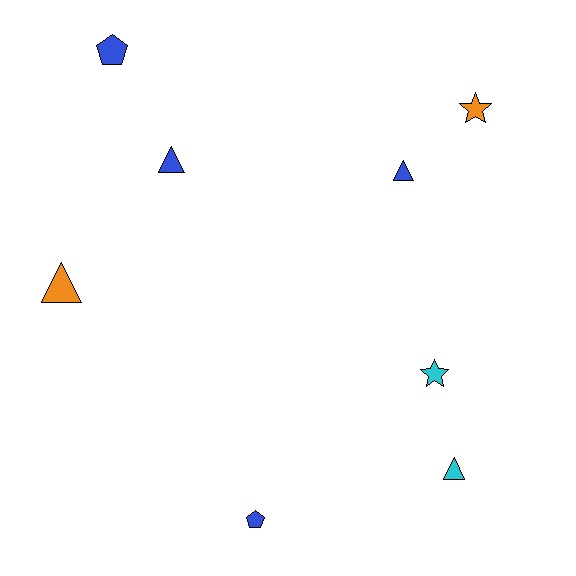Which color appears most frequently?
Blue, with 4 objects.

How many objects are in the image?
There are 8 objects.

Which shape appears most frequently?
Triangle, with 4 objects.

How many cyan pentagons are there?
There are no cyan pentagons.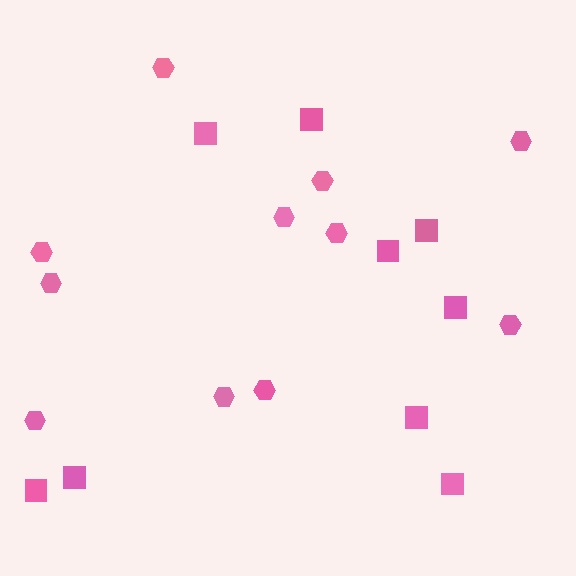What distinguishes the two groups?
There are 2 groups: one group of hexagons (11) and one group of squares (9).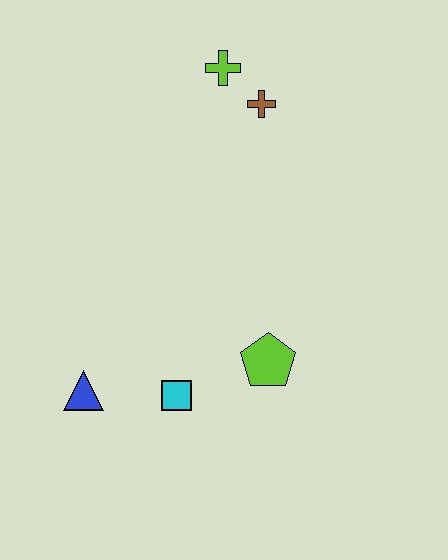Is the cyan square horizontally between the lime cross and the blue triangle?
Yes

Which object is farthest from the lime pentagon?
The lime cross is farthest from the lime pentagon.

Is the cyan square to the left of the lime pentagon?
Yes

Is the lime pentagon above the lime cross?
No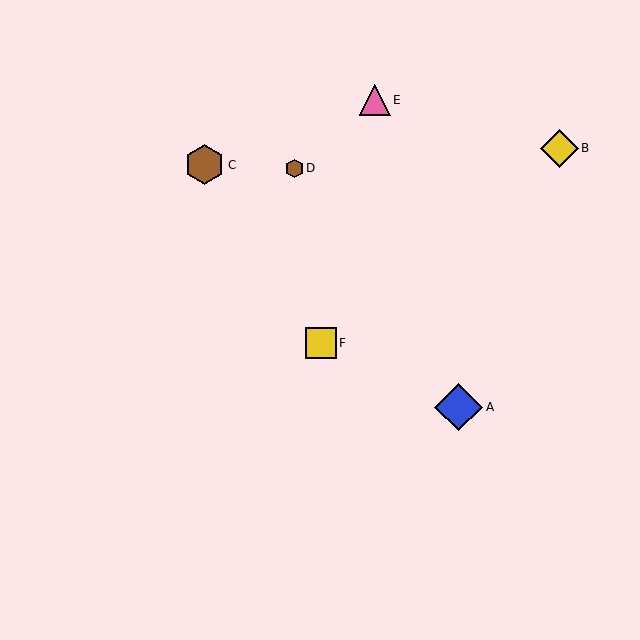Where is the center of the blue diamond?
The center of the blue diamond is at (459, 407).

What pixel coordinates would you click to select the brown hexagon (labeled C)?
Click at (205, 165) to select the brown hexagon C.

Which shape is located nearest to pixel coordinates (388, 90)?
The pink triangle (labeled E) at (375, 100) is nearest to that location.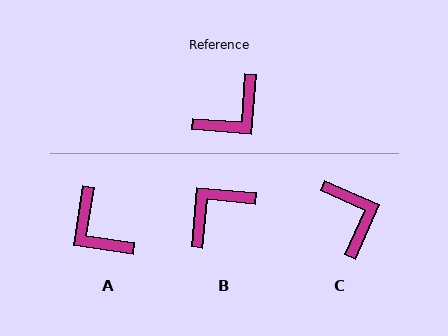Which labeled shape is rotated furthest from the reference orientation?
B, about 179 degrees away.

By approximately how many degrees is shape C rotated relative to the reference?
Approximately 70 degrees counter-clockwise.